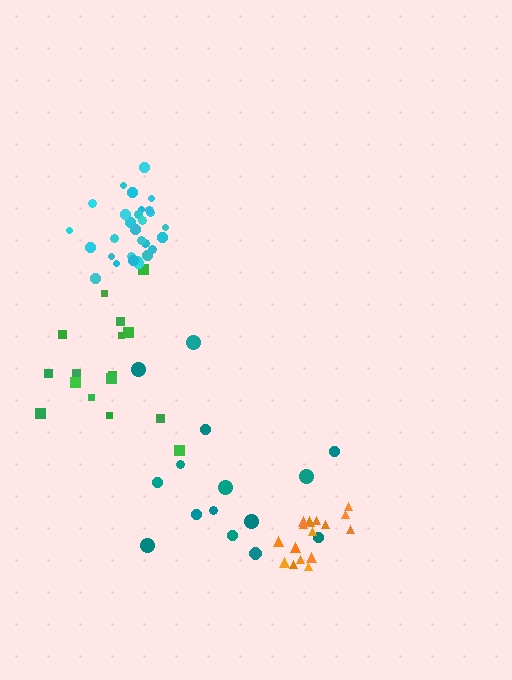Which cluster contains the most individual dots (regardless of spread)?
Cyan (29).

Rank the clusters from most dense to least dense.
orange, cyan, green, teal.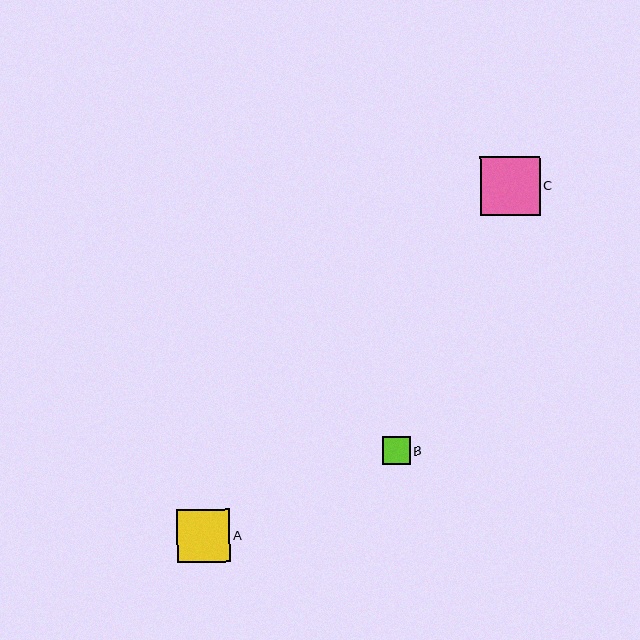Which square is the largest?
Square C is the largest with a size of approximately 59 pixels.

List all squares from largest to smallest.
From largest to smallest: C, A, B.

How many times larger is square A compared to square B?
Square A is approximately 1.9 times the size of square B.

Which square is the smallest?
Square B is the smallest with a size of approximately 28 pixels.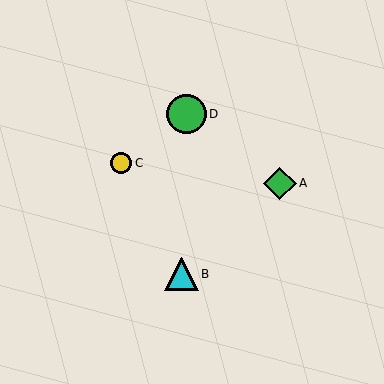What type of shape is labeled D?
Shape D is a green circle.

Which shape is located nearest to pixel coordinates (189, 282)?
The cyan triangle (labeled B) at (181, 274) is nearest to that location.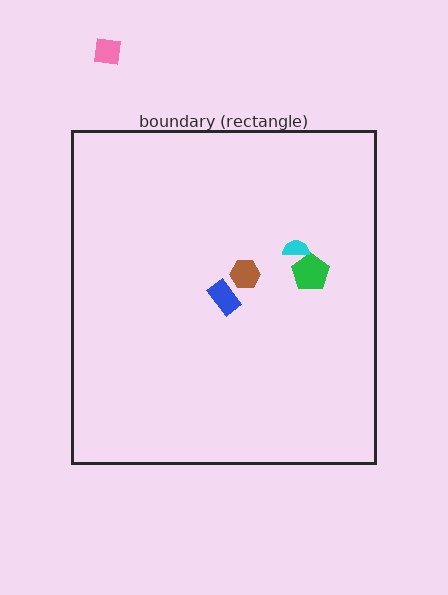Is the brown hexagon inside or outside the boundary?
Inside.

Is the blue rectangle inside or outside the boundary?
Inside.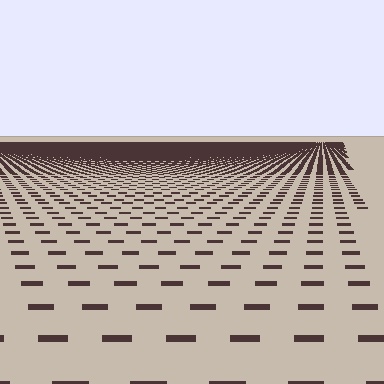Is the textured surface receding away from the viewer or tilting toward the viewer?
The surface is receding away from the viewer. Texture elements get smaller and denser toward the top.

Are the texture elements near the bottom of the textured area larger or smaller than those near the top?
Larger. Near the bottom, elements are closer to the viewer and appear at a bigger on-screen size.